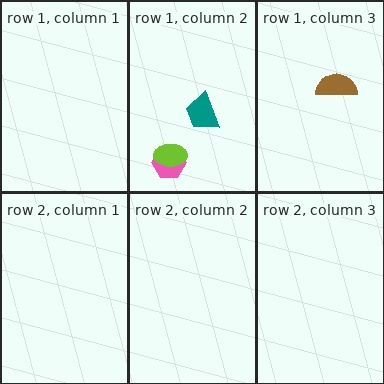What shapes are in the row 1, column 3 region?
The brown semicircle.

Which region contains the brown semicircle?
The row 1, column 3 region.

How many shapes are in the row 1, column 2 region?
3.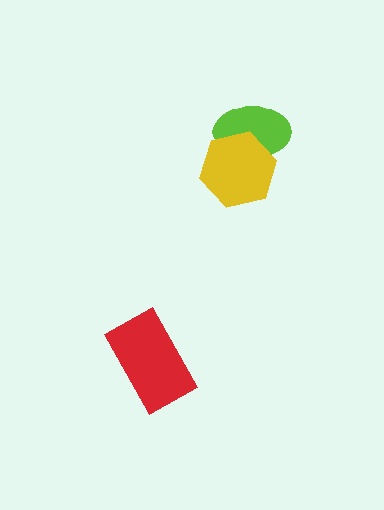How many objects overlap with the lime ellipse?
1 object overlaps with the lime ellipse.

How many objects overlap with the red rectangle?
0 objects overlap with the red rectangle.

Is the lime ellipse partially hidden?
Yes, it is partially covered by another shape.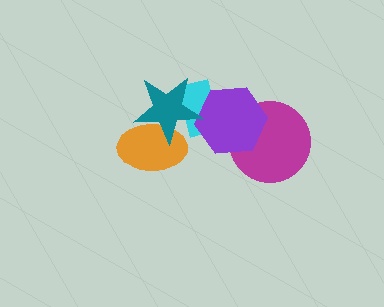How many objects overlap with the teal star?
3 objects overlap with the teal star.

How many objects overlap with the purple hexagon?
3 objects overlap with the purple hexagon.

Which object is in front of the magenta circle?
The purple hexagon is in front of the magenta circle.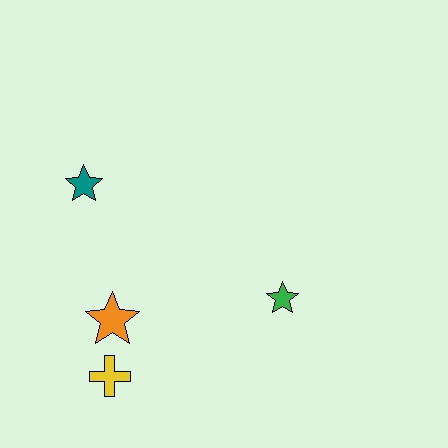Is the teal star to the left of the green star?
Yes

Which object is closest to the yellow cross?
The orange star is closest to the yellow cross.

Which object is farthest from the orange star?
The green star is farthest from the orange star.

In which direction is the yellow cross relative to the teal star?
The yellow cross is below the teal star.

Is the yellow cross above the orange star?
No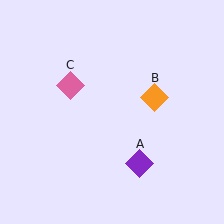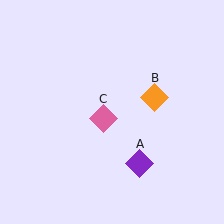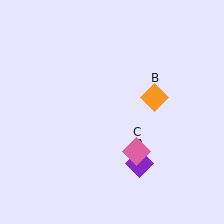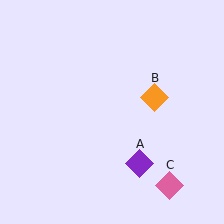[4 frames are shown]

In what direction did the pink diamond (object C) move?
The pink diamond (object C) moved down and to the right.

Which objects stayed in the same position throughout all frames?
Purple diamond (object A) and orange diamond (object B) remained stationary.